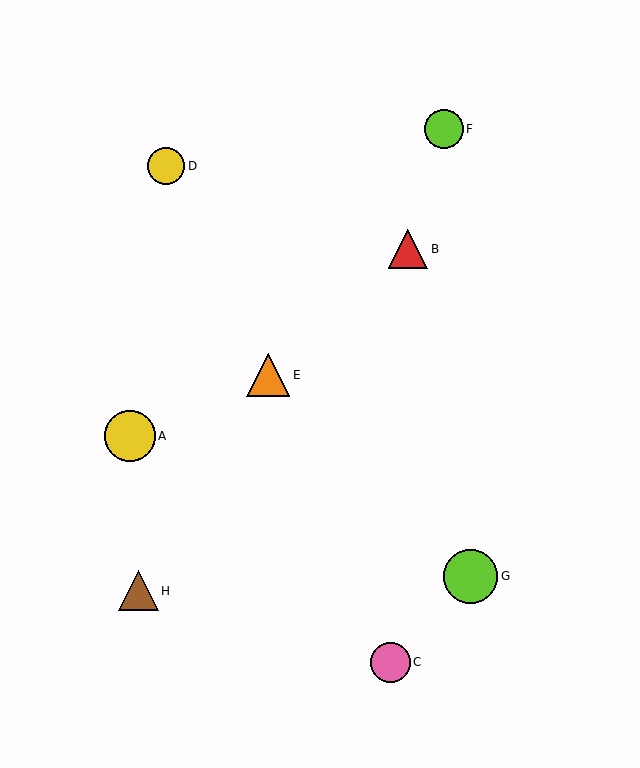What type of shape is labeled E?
Shape E is an orange triangle.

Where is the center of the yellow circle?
The center of the yellow circle is at (166, 166).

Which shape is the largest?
The lime circle (labeled G) is the largest.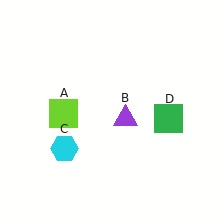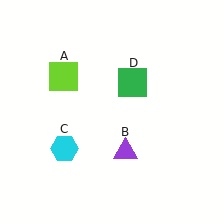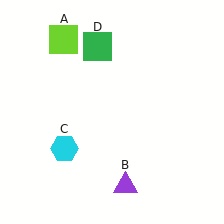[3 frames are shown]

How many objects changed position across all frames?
3 objects changed position: lime square (object A), purple triangle (object B), green square (object D).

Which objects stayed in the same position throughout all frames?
Cyan hexagon (object C) remained stationary.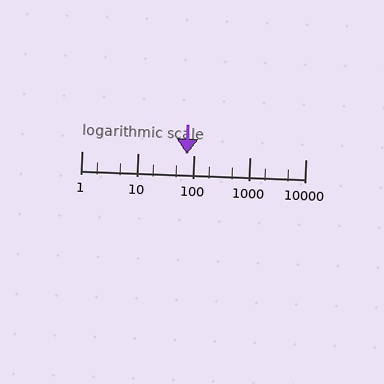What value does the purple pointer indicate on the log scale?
The pointer indicates approximately 77.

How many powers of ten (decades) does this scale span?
The scale spans 4 decades, from 1 to 10000.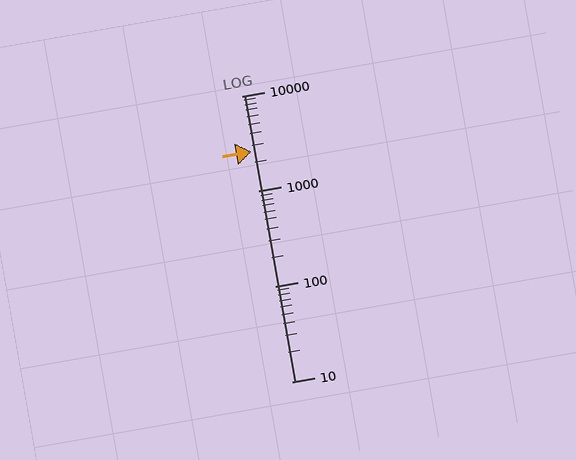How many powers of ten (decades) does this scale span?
The scale spans 3 decades, from 10 to 10000.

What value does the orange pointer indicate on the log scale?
The pointer indicates approximately 2600.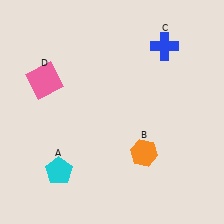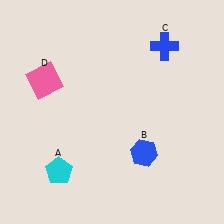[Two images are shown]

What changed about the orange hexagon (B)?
In Image 1, B is orange. In Image 2, it changed to blue.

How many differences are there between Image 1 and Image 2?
There is 1 difference between the two images.